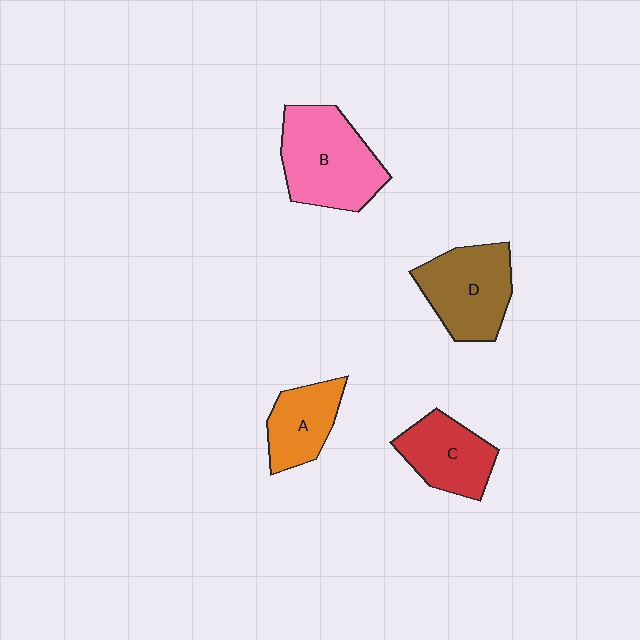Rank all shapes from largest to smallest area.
From largest to smallest: B (pink), D (brown), C (red), A (orange).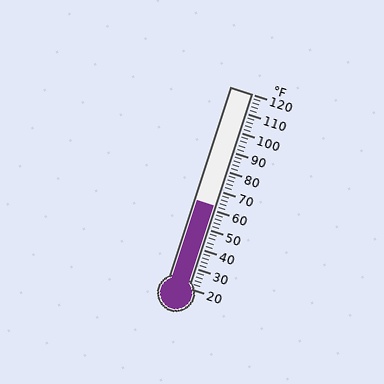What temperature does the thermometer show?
The thermometer shows approximately 62°F.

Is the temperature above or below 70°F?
The temperature is below 70°F.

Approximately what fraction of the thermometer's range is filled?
The thermometer is filled to approximately 40% of its range.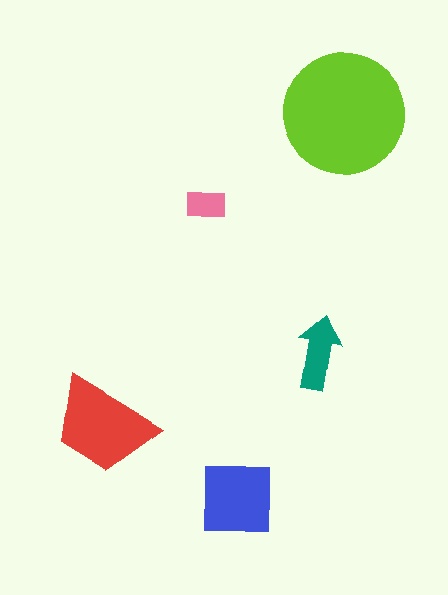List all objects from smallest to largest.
The pink rectangle, the teal arrow, the blue square, the red trapezoid, the lime circle.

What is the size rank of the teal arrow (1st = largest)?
4th.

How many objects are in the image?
There are 5 objects in the image.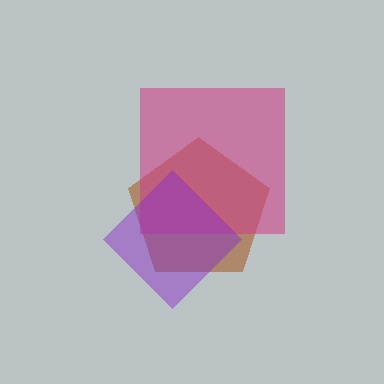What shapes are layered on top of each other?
The layered shapes are: a brown pentagon, a magenta square, a purple diamond.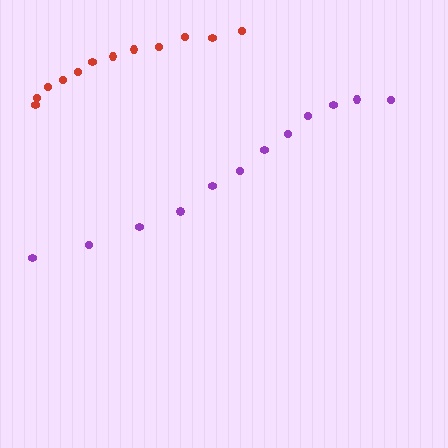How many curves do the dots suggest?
There are 2 distinct paths.